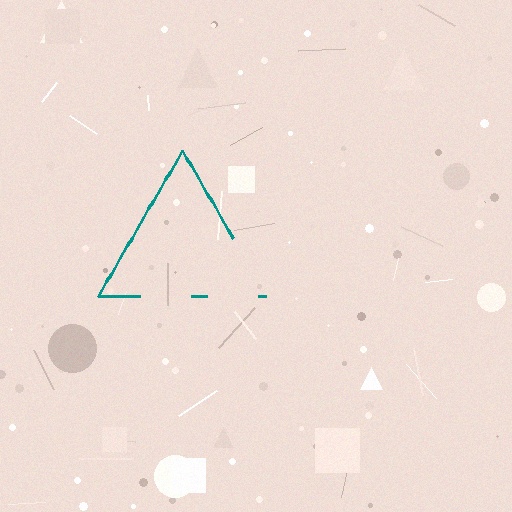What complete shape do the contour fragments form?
The contour fragments form a triangle.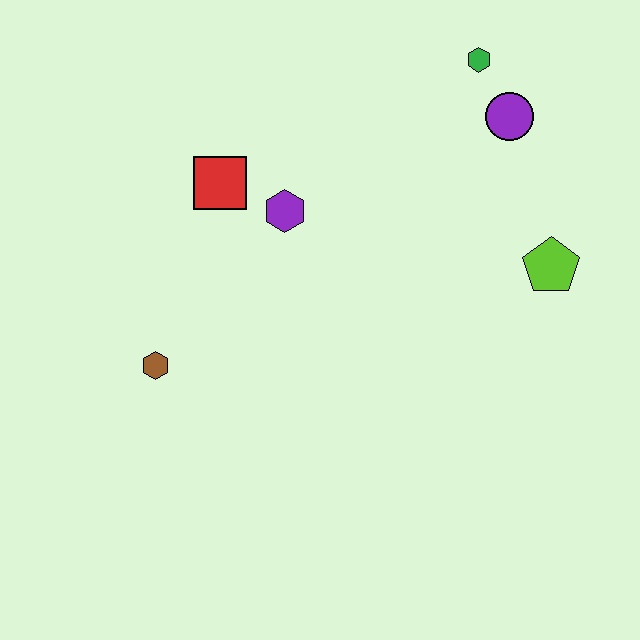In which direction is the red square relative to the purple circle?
The red square is to the left of the purple circle.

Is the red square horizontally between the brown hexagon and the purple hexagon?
Yes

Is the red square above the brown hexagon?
Yes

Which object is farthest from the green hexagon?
The brown hexagon is farthest from the green hexagon.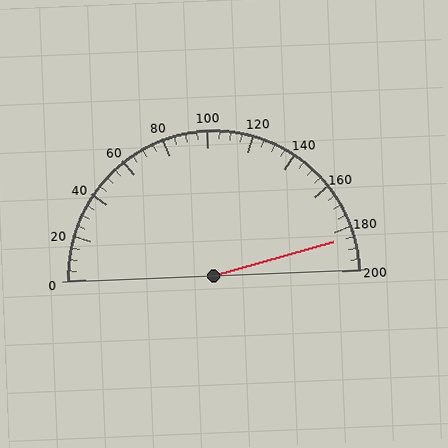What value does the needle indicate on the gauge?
The needle indicates approximately 185.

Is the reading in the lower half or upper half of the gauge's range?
The reading is in the upper half of the range (0 to 200).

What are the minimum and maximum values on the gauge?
The gauge ranges from 0 to 200.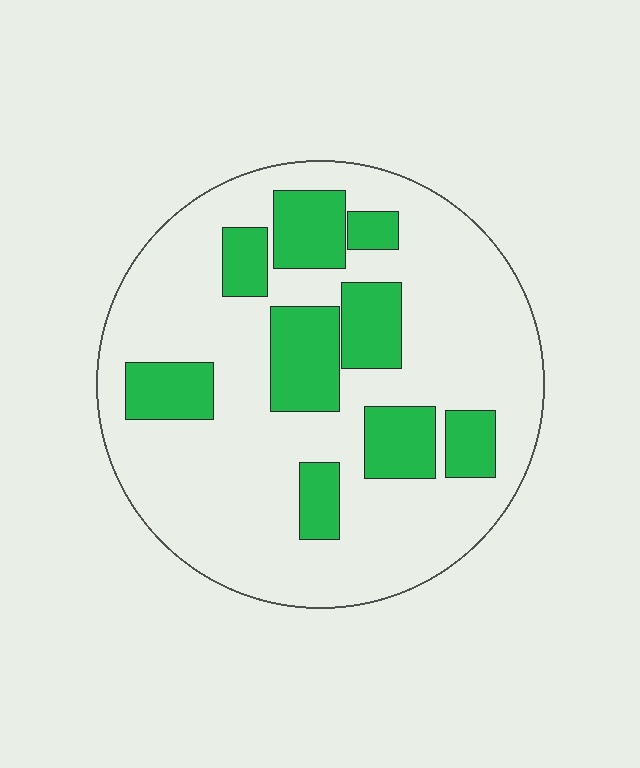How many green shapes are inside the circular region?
9.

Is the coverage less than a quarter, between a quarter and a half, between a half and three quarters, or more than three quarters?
Between a quarter and a half.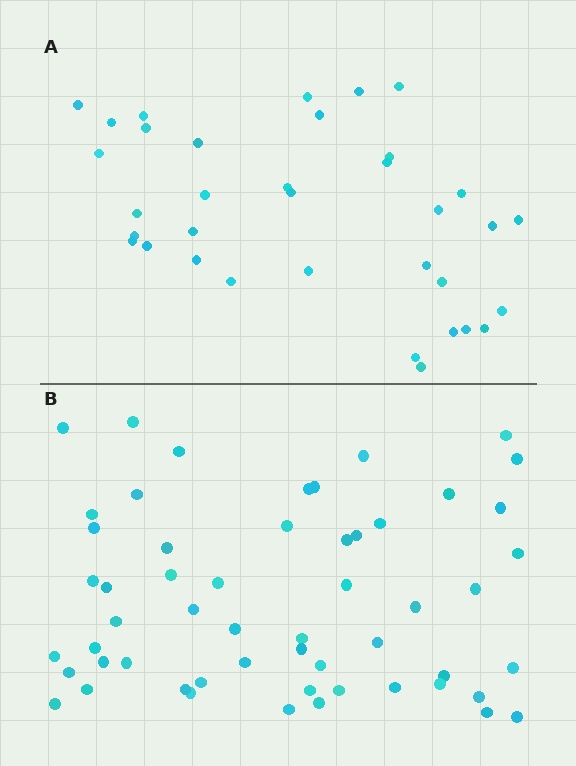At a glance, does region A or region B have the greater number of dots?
Region B (the bottom region) has more dots.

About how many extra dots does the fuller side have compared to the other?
Region B has approximately 20 more dots than region A.